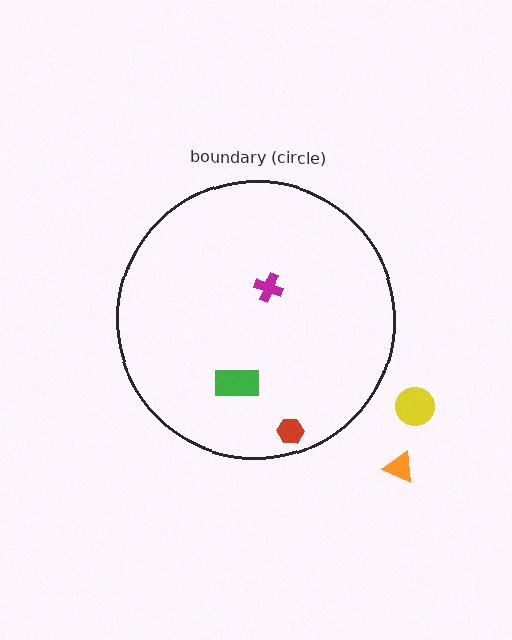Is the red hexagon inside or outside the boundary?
Inside.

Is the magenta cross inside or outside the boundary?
Inside.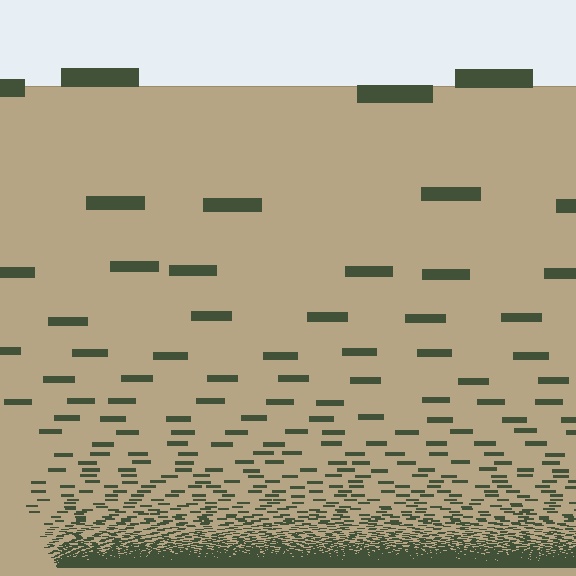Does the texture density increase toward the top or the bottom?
Density increases toward the bottom.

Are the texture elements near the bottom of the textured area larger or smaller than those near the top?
Smaller. The gradient is inverted — elements near the bottom are smaller and denser.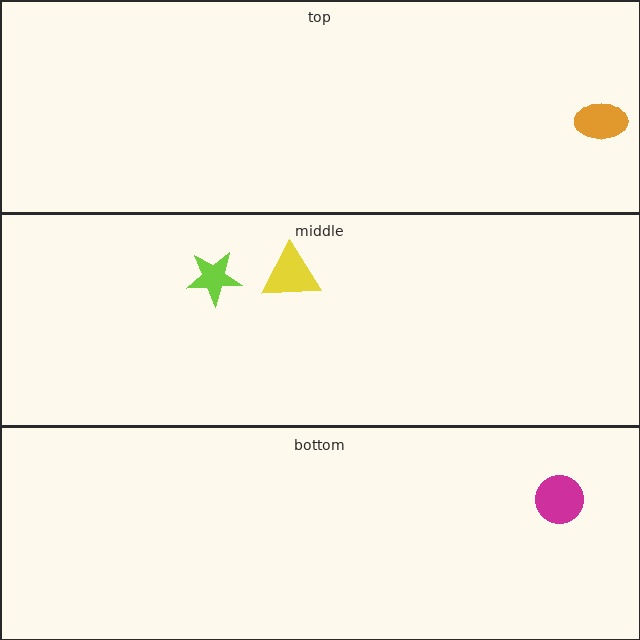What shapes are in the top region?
The orange ellipse.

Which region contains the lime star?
The middle region.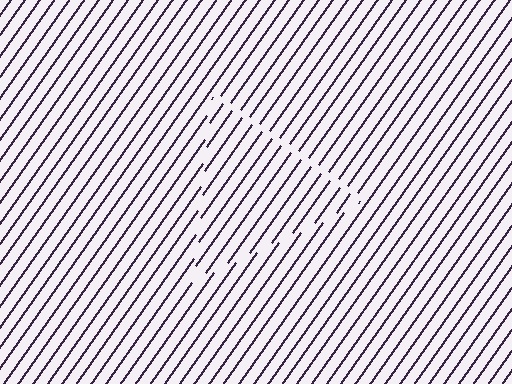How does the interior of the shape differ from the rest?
The interior of the shape contains the same grating, shifted by half a period — the contour is defined by the phase discontinuity where line-ends from the inner and outer gratings abut.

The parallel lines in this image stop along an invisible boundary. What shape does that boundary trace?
An illusory triangle. The interior of the shape contains the same grating, shifted by half a period — the contour is defined by the phase discontinuity where line-ends from the inner and outer gratings abut.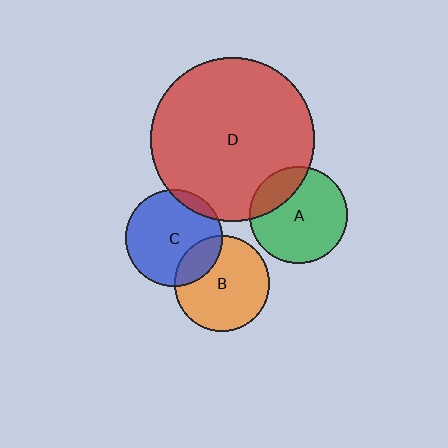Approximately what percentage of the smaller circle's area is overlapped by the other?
Approximately 20%.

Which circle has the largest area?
Circle D (red).